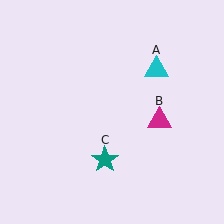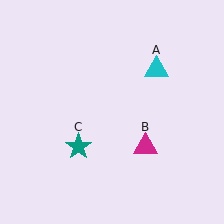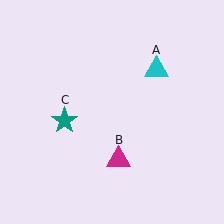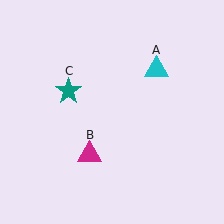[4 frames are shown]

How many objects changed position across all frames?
2 objects changed position: magenta triangle (object B), teal star (object C).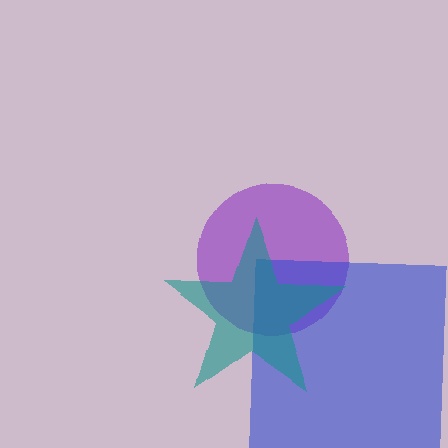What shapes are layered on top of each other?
The layered shapes are: a purple circle, a blue square, a teal star.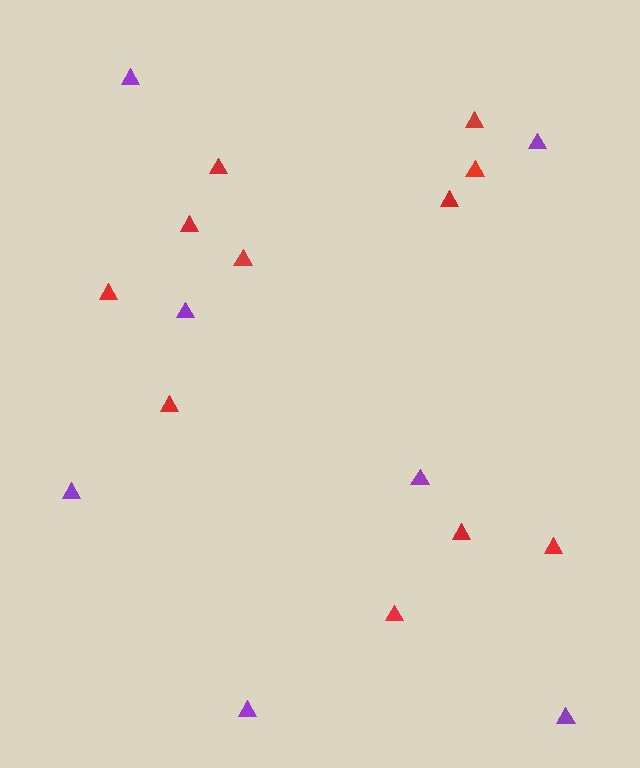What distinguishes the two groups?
There are 2 groups: one group of purple triangles (7) and one group of red triangles (11).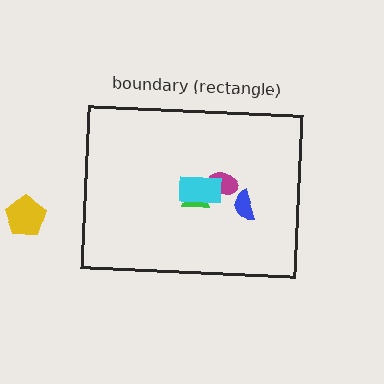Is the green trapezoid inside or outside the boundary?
Inside.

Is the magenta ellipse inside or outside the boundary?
Inside.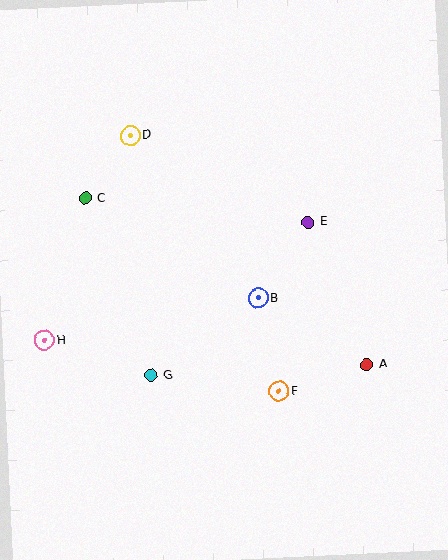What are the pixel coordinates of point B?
Point B is at (258, 298).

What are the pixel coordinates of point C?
Point C is at (85, 198).